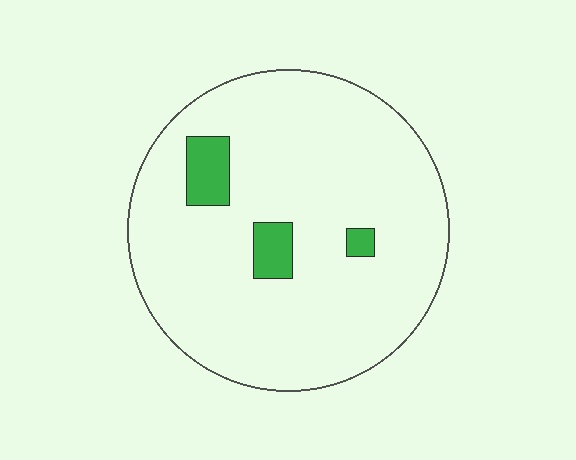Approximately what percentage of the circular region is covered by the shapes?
Approximately 10%.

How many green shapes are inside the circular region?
3.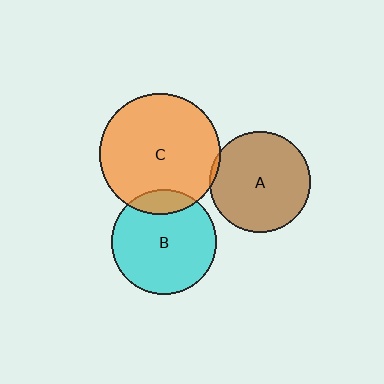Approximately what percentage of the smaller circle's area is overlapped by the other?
Approximately 15%.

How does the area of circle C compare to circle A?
Approximately 1.4 times.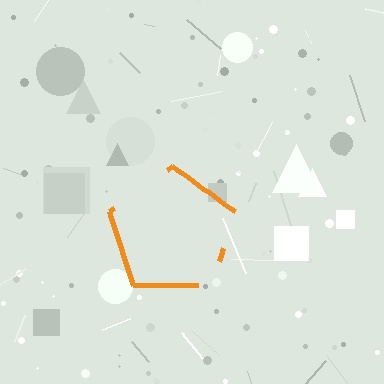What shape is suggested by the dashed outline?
The dashed outline suggests a pentagon.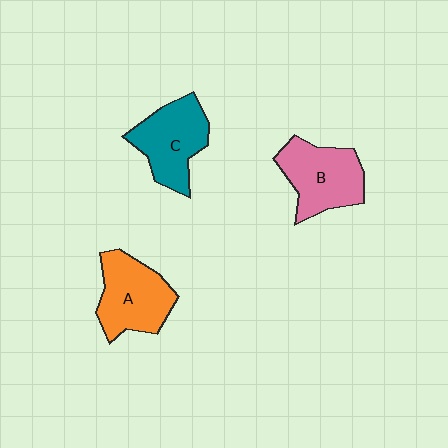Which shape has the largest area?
Shape A (orange).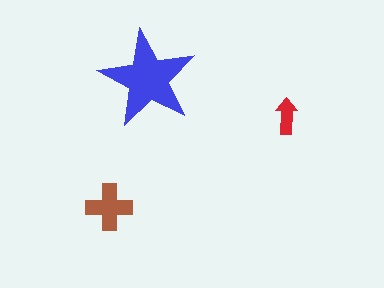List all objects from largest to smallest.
The blue star, the brown cross, the red arrow.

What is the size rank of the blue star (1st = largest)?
1st.